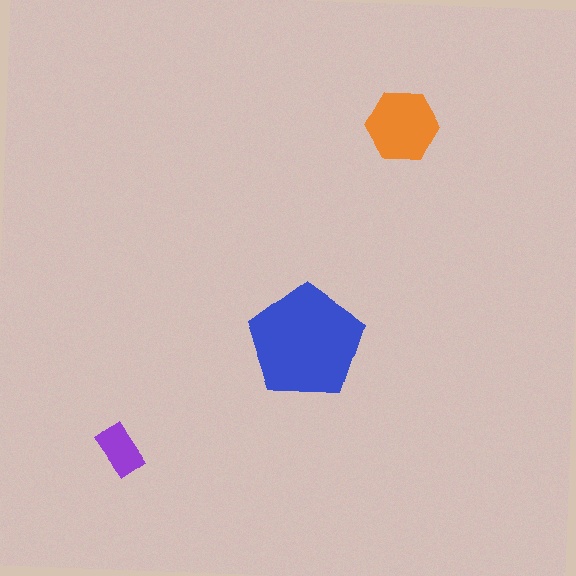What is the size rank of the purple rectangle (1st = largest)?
3rd.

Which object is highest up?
The orange hexagon is topmost.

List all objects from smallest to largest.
The purple rectangle, the orange hexagon, the blue pentagon.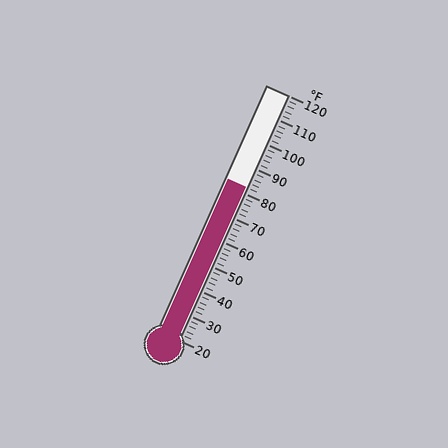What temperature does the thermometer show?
The thermometer shows approximately 82°F.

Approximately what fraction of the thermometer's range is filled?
The thermometer is filled to approximately 60% of its range.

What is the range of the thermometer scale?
The thermometer scale ranges from 20°F to 120°F.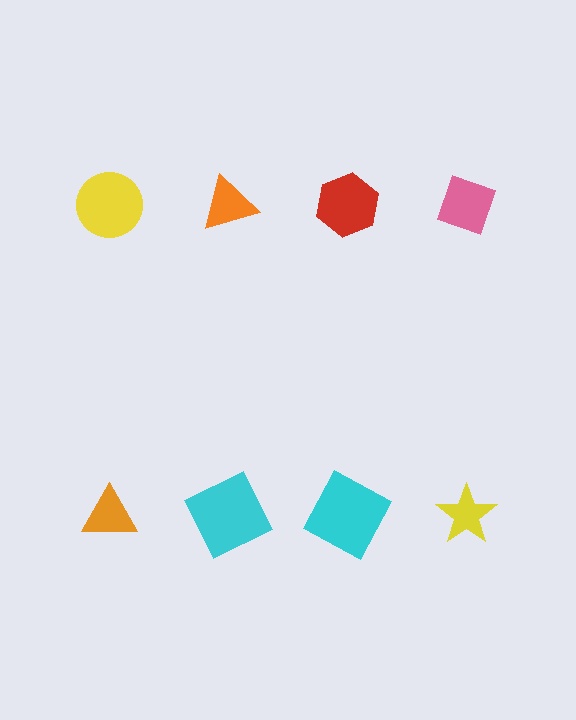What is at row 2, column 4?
A yellow star.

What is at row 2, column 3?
A cyan square.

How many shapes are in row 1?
4 shapes.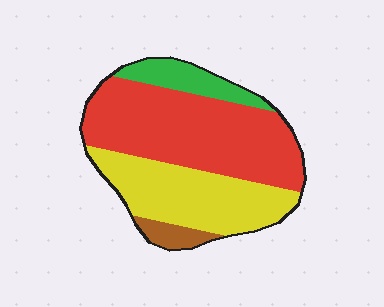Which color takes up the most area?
Red, at roughly 50%.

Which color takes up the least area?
Brown, at roughly 5%.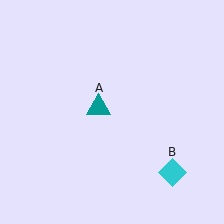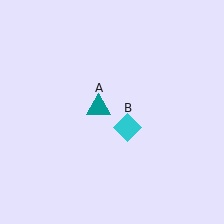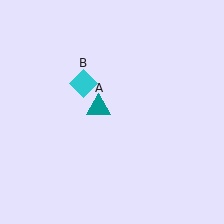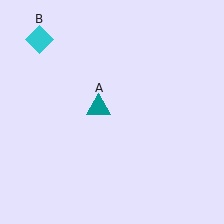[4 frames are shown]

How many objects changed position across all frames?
1 object changed position: cyan diamond (object B).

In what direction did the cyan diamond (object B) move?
The cyan diamond (object B) moved up and to the left.